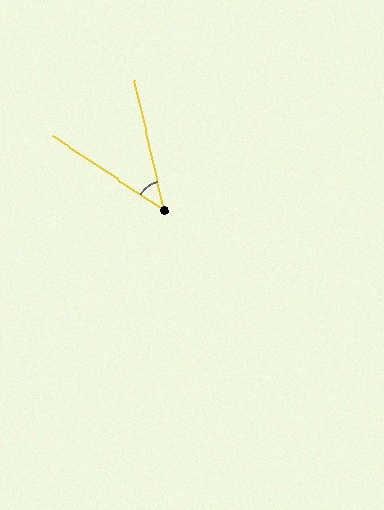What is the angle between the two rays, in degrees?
Approximately 43 degrees.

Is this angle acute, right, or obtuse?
It is acute.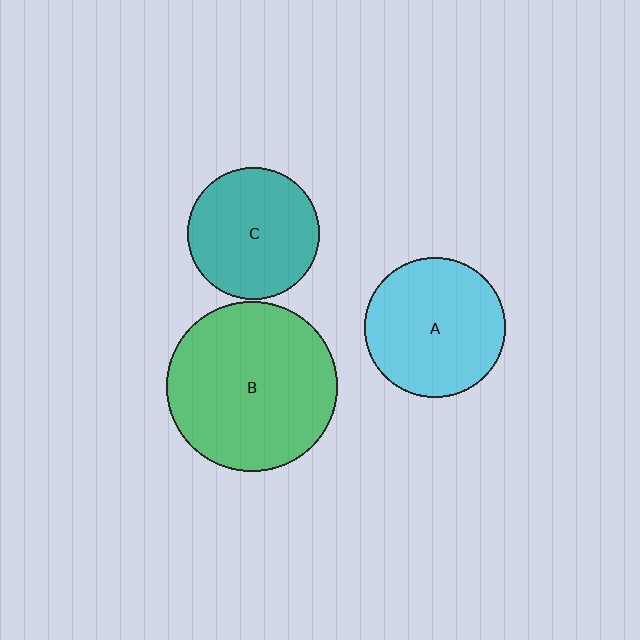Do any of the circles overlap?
No, none of the circles overlap.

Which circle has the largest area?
Circle B (green).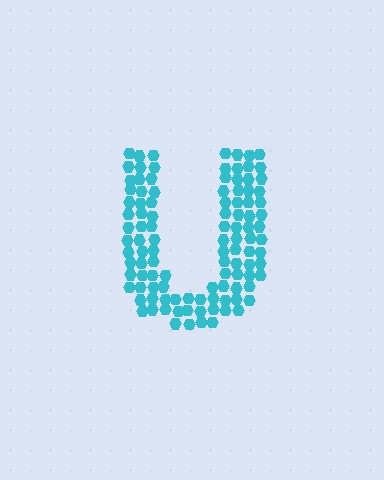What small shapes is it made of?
It is made of small hexagons.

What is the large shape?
The large shape is the letter U.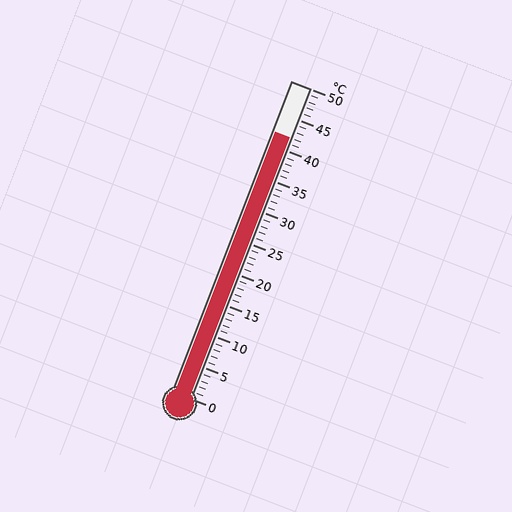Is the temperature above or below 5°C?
The temperature is above 5°C.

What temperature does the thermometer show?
The thermometer shows approximately 42°C.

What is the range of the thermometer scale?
The thermometer scale ranges from 0°C to 50°C.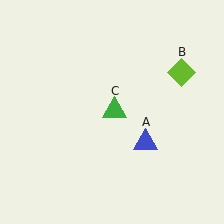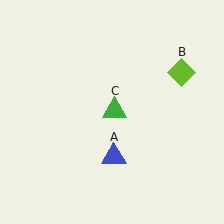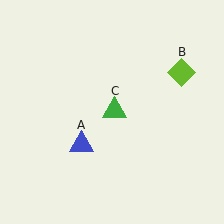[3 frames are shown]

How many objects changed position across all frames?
1 object changed position: blue triangle (object A).